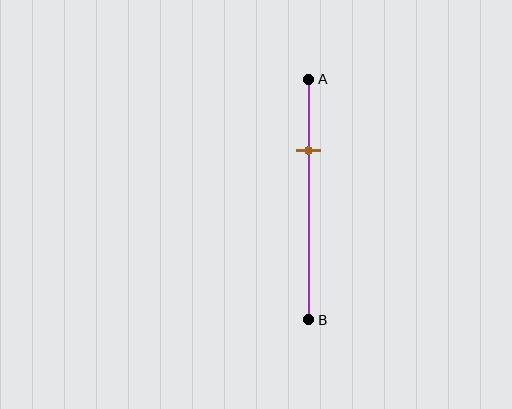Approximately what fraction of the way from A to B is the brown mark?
The brown mark is approximately 30% of the way from A to B.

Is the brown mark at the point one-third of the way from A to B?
No, the mark is at about 30% from A, not at the 33% one-third point.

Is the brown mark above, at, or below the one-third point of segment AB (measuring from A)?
The brown mark is above the one-third point of segment AB.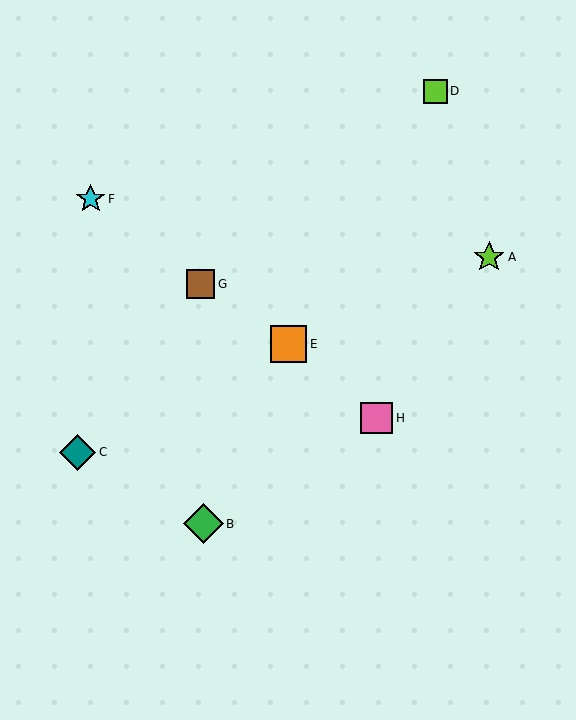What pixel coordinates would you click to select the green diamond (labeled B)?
Click at (203, 524) to select the green diamond B.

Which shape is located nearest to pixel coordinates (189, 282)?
The brown square (labeled G) at (200, 284) is nearest to that location.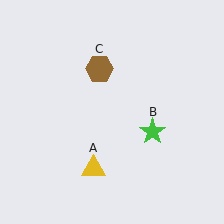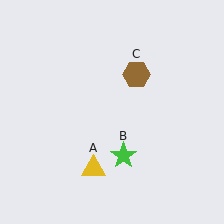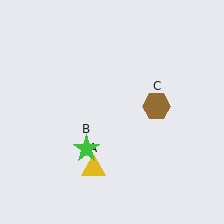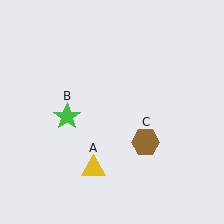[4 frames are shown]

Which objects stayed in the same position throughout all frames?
Yellow triangle (object A) remained stationary.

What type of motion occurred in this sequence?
The green star (object B), brown hexagon (object C) rotated clockwise around the center of the scene.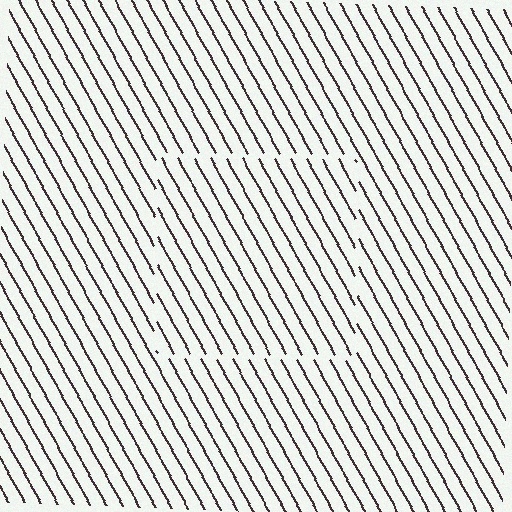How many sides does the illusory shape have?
4 sides — the line-ends trace a square.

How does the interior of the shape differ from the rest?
The interior of the shape contains the same grating, shifted by half a period — the contour is defined by the phase discontinuity where line-ends from the inner and outer gratings abut.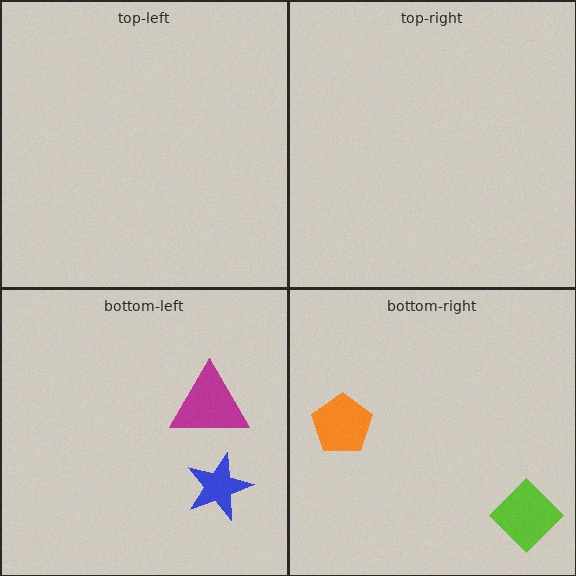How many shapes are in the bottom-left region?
2.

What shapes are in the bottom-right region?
The lime diamond, the orange pentagon.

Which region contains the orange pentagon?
The bottom-right region.